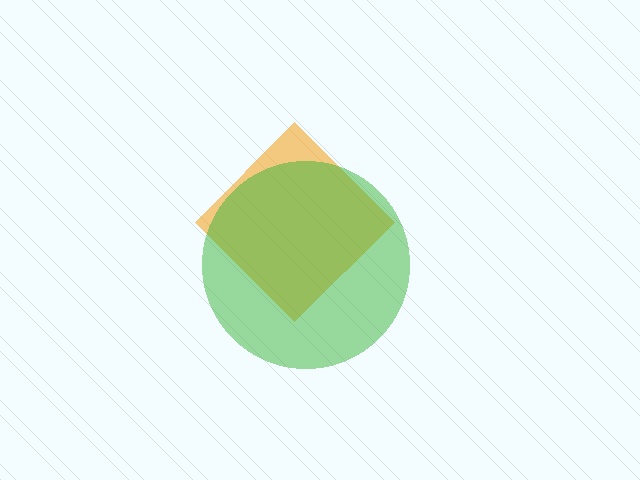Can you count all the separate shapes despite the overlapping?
Yes, there are 2 separate shapes.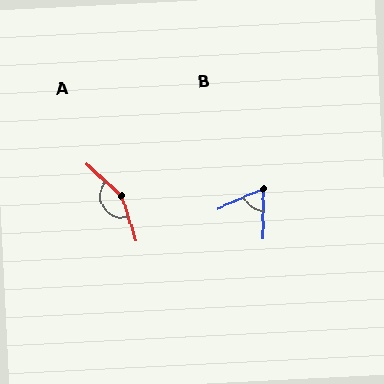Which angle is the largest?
A, at approximately 151 degrees.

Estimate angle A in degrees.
Approximately 151 degrees.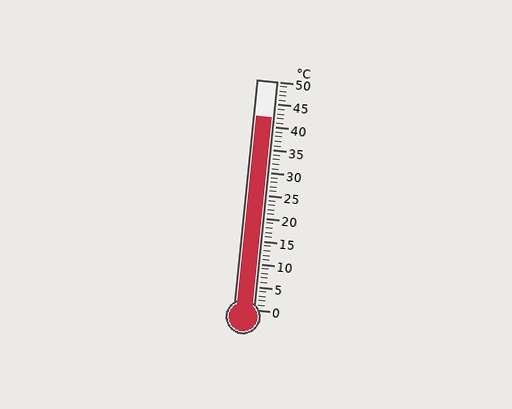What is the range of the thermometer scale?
The thermometer scale ranges from 0°C to 50°C.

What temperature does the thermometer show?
The thermometer shows approximately 42°C.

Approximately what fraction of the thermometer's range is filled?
The thermometer is filled to approximately 85% of its range.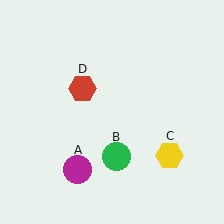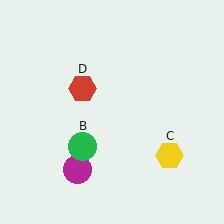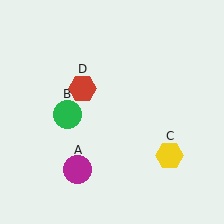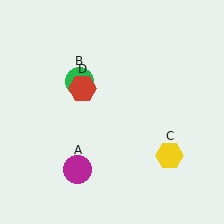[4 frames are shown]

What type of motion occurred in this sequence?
The green circle (object B) rotated clockwise around the center of the scene.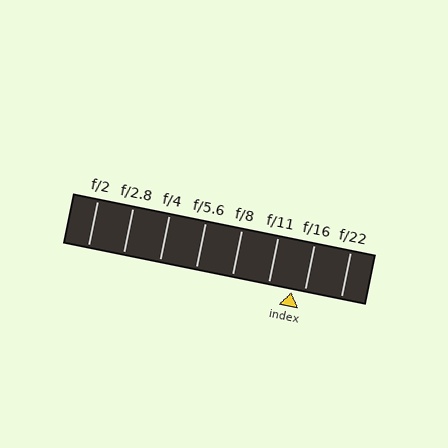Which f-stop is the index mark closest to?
The index mark is closest to f/16.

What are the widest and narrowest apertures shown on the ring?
The widest aperture shown is f/2 and the narrowest is f/22.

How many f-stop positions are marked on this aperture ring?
There are 8 f-stop positions marked.